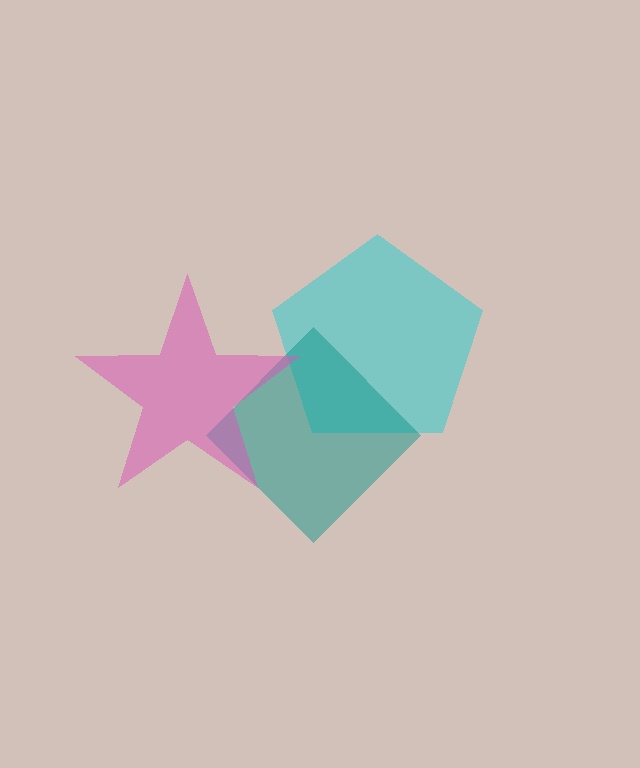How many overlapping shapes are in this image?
There are 3 overlapping shapes in the image.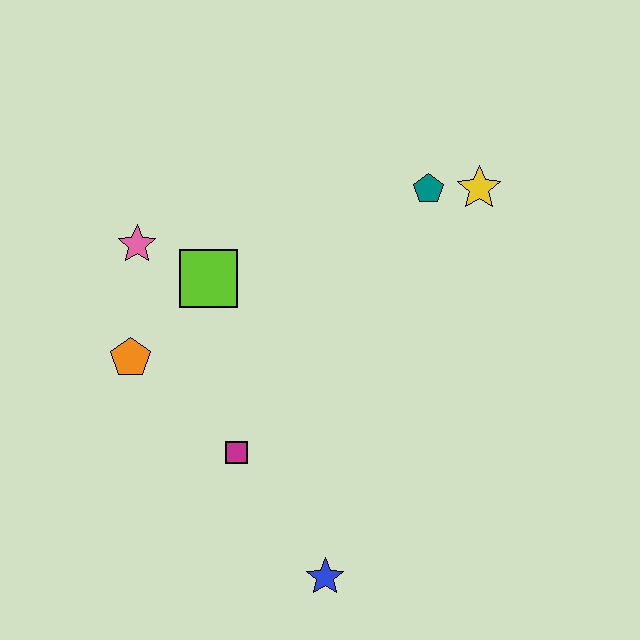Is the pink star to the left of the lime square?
Yes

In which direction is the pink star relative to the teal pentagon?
The pink star is to the left of the teal pentagon.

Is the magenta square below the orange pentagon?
Yes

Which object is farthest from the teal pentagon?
The blue star is farthest from the teal pentagon.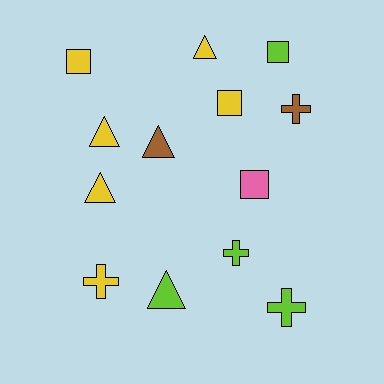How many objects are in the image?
There are 13 objects.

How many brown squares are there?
There are no brown squares.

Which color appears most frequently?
Yellow, with 6 objects.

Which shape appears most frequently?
Triangle, with 5 objects.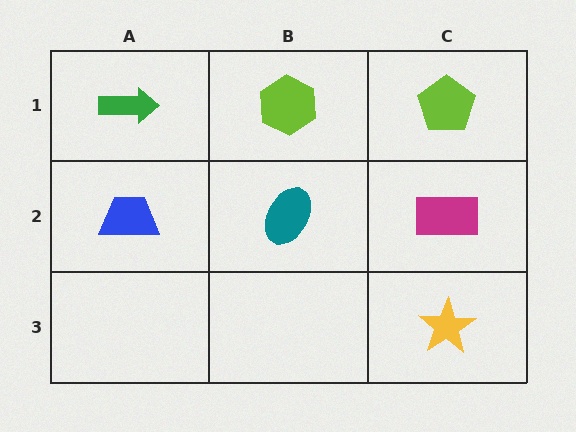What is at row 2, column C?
A magenta rectangle.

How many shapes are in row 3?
1 shape.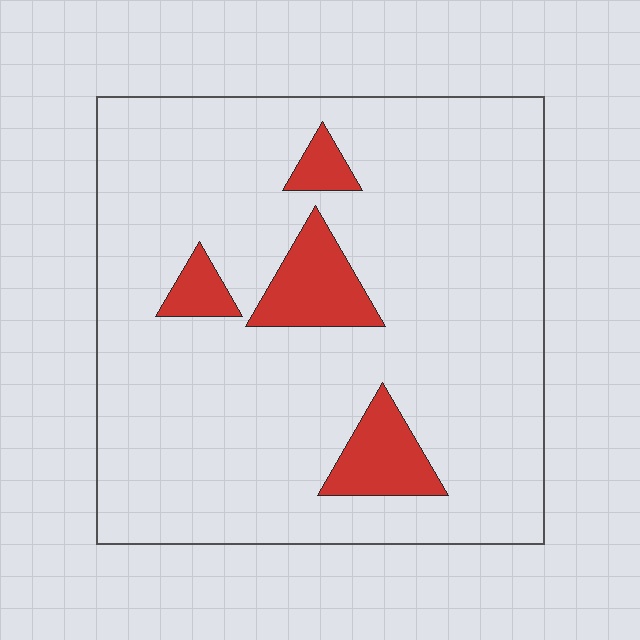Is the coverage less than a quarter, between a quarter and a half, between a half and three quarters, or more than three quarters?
Less than a quarter.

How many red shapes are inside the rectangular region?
4.